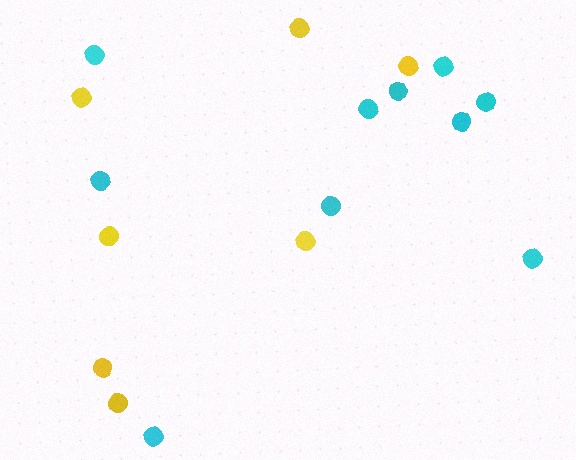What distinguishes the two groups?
There are 2 groups: one group of yellow circles (7) and one group of cyan circles (10).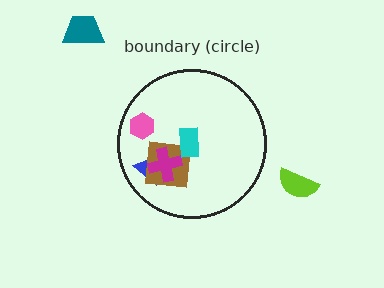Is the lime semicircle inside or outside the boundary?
Outside.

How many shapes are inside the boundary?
5 inside, 2 outside.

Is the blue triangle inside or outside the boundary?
Inside.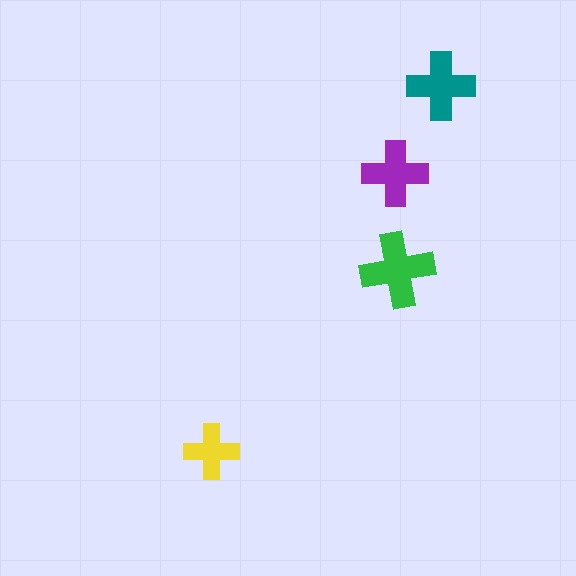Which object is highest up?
The teal cross is topmost.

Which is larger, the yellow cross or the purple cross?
The purple one.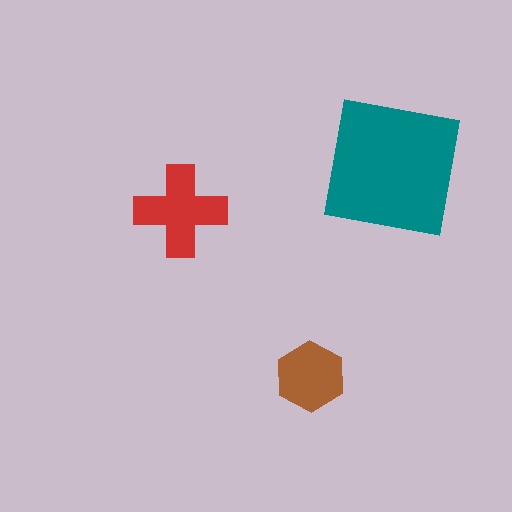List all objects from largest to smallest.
The teal square, the red cross, the brown hexagon.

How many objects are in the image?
There are 3 objects in the image.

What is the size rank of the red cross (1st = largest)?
2nd.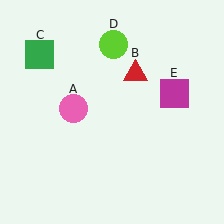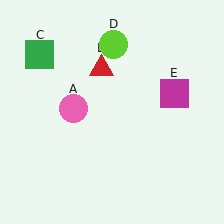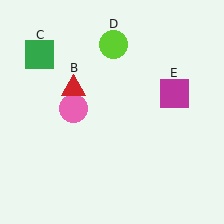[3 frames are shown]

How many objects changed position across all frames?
1 object changed position: red triangle (object B).